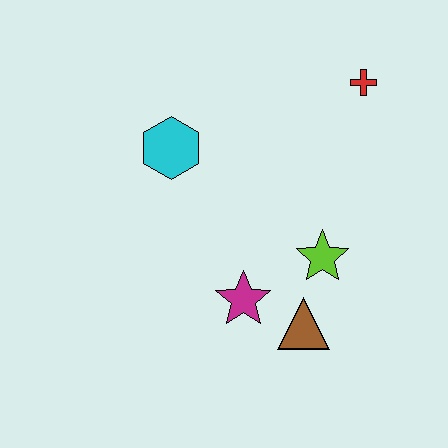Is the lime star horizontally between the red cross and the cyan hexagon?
Yes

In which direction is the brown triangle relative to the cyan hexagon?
The brown triangle is below the cyan hexagon.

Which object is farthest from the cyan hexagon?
The brown triangle is farthest from the cyan hexagon.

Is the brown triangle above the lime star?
No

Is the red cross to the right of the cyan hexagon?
Yes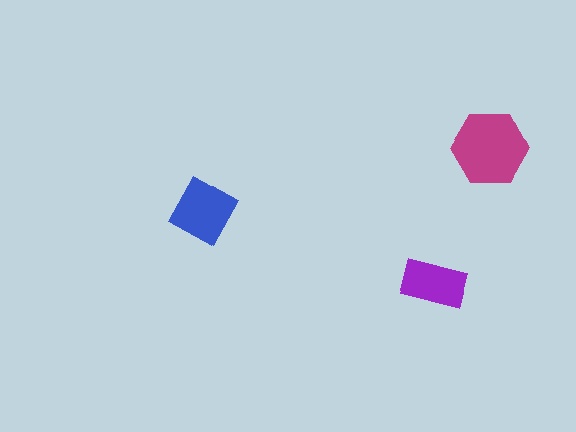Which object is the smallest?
The purple rectangle.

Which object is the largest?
The magenta hexagon.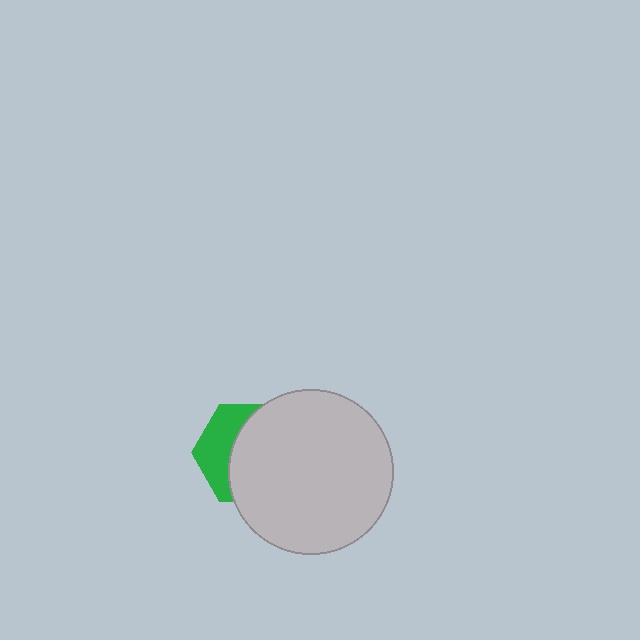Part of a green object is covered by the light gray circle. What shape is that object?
It is a hexagon.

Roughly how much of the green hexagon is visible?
A small part of it is visible (roughly 36%).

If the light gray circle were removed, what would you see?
You would see the complete green hexagon.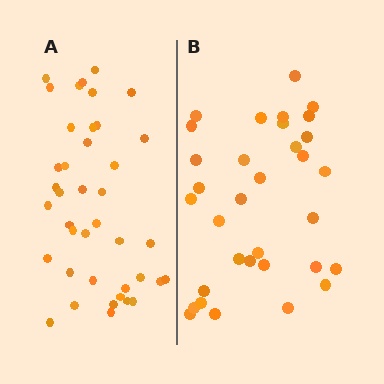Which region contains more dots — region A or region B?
Region A (the left region) has more dots.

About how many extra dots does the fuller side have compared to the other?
Region A has roughly 8 or so more dots than region B.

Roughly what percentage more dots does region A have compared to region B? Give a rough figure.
About 20% more.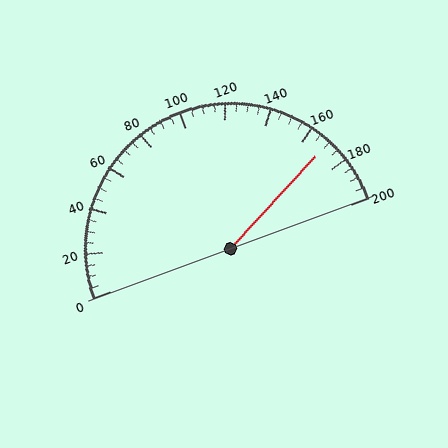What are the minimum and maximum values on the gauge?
The gauge ranges from 0 to 200.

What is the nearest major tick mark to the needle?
The nearest major tick mark is 160.